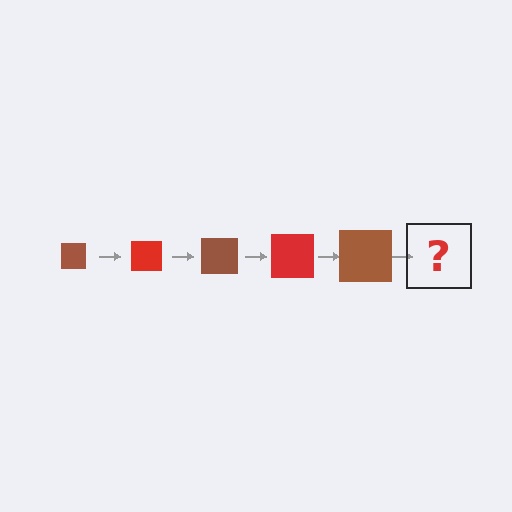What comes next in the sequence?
The next element should be a red square, larger than the previous one.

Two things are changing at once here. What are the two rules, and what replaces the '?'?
The two rules are that the square grows larger each step and the color cycles through brown and red. The '?' should be a red square, larger than the previous one.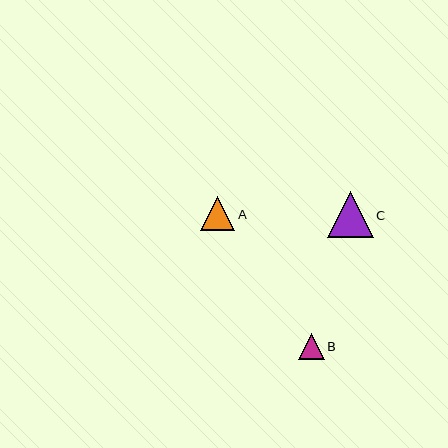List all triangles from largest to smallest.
From largest to smallest: C, A, B.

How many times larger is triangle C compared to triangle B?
Triangle C is approximately 1.8 times the size of triangle B.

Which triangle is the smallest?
Triangle B is the smallest with a size of approximately 26 pixels.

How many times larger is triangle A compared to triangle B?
Triangle A is approximately 1.3 times the size of triangle B.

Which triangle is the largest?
Triangle C is the largest with a size of approximately 46 pixels.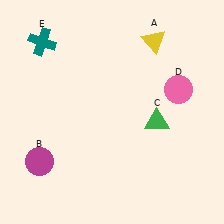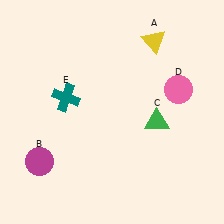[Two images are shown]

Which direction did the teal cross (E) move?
The teal cross (E) moved down.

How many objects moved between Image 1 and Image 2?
1 object moved between the two images.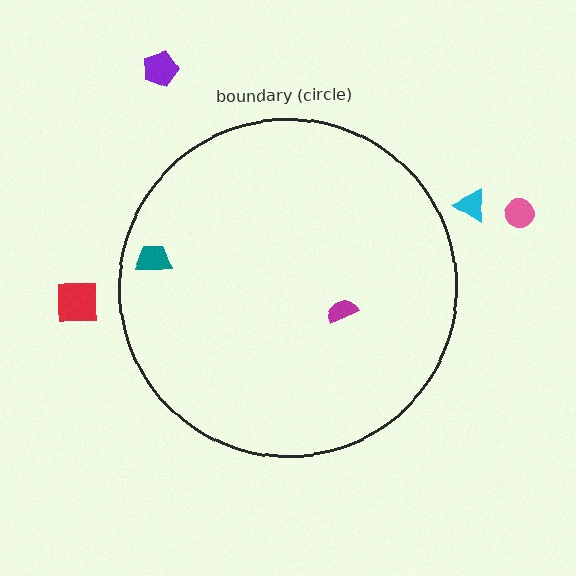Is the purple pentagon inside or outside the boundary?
Outside.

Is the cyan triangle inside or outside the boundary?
Outside.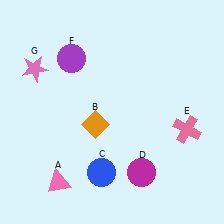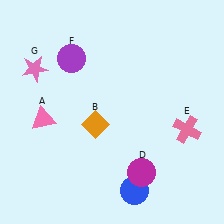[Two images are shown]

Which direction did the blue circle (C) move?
The blue circle (C) moved right.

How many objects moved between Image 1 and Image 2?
2 objects moved between the two images.